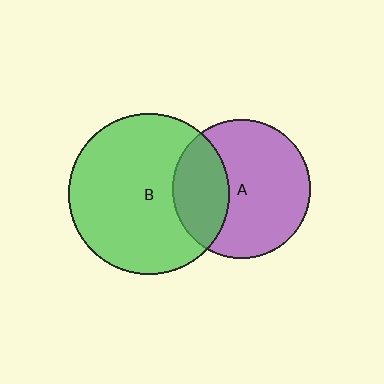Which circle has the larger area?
Circle B (green).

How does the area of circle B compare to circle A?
Approximately 1.4 times.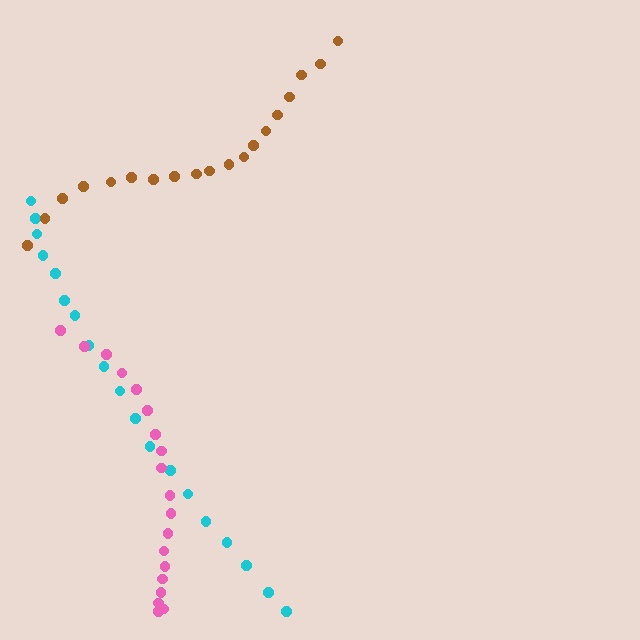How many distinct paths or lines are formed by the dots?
There are 3 distinct paths.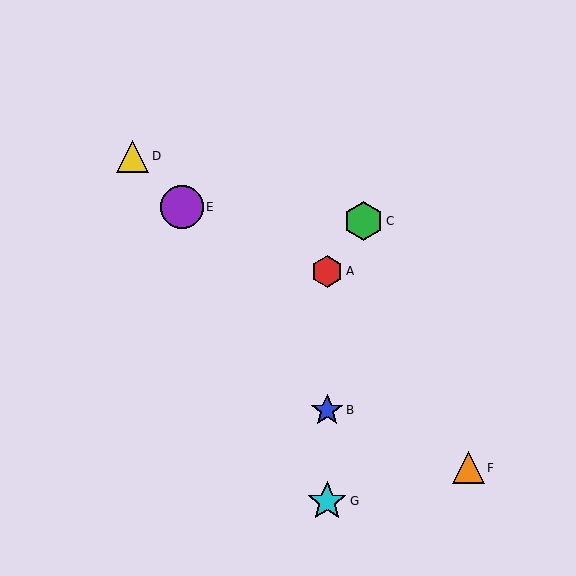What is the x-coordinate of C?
Object C is at x≈364.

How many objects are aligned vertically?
3 objects (A, B, G) are aligned vertically.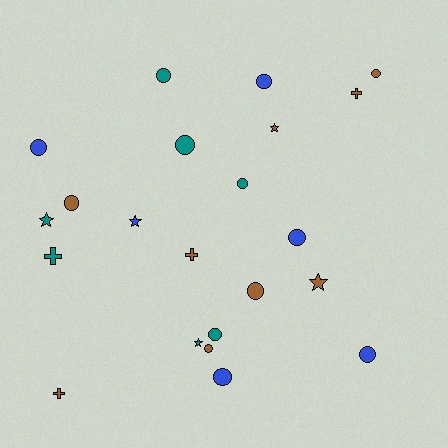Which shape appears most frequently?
Circle, with 13 objects.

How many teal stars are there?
There are 2 teal stars.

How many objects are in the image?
There are 22 objects.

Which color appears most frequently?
Brown, with 9 objects.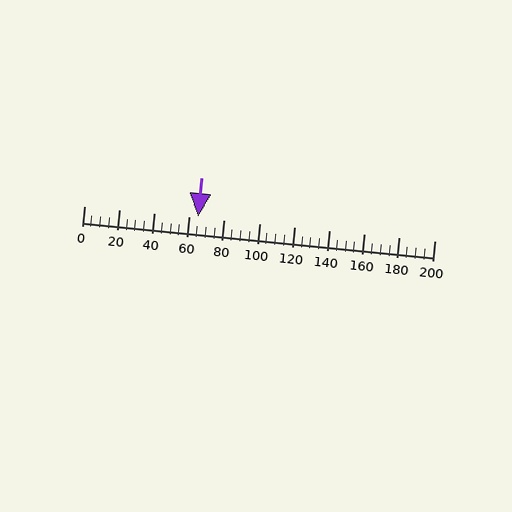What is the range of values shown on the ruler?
The ruler shows values from 0 to 200.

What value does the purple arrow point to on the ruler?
The purple arrow points to approximately 65.